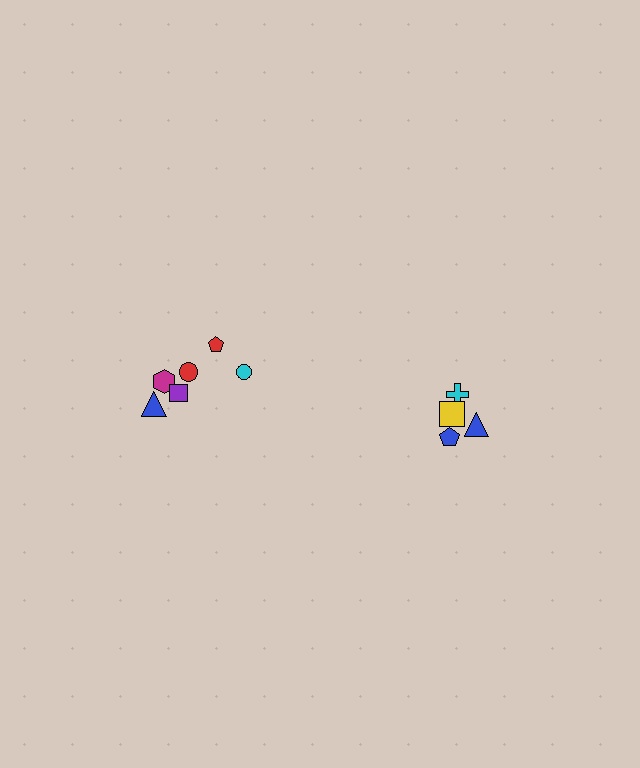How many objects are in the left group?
There are 6 objects.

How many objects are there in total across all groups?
There are 10 objects.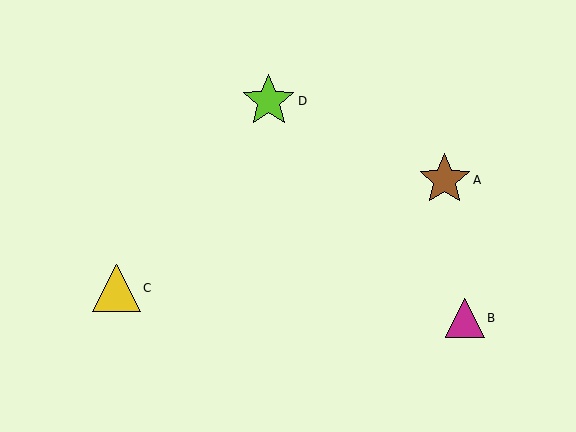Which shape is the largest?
The lime star (labeled D) is the largest.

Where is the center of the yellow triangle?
The center of the yellow triangle is at (117, 288).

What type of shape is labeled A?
Shape A is a brown star.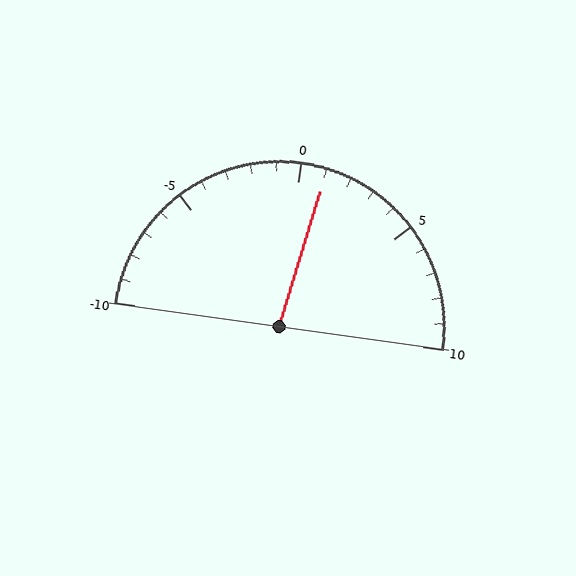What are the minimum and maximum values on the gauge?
The gauge ranges from -10 to 10.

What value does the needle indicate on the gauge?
The needle indicates approximately 1.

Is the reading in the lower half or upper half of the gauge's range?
The reading is in the upper half of the range (-10 to 10).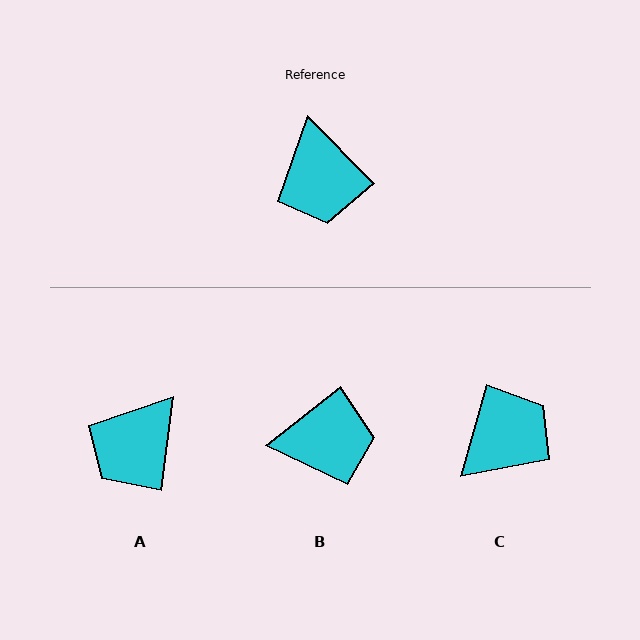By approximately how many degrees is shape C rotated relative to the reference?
Approximately 120 degrees counter-clockwise.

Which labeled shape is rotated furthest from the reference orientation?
C, about 120 degrees away.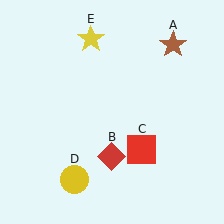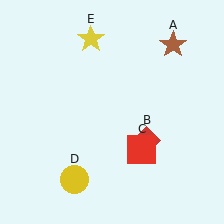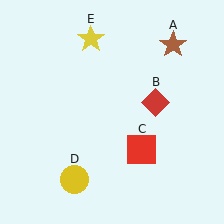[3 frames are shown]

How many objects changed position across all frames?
1 object changed position: red diamond (object B).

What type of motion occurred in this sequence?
The red diamond (object B) rotated counterclockwise around the center of the scene.